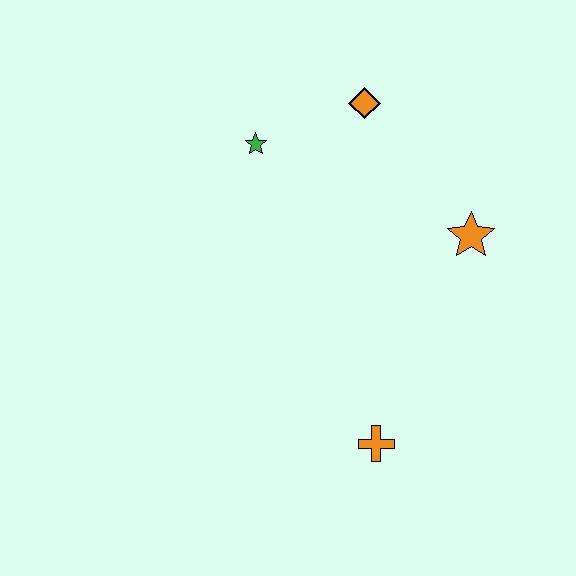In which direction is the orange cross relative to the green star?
The orange cross is below the green star.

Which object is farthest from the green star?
The orange cross is farthest from the green star.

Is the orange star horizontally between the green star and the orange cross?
No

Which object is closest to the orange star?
The orange diamond is closest to the orange star.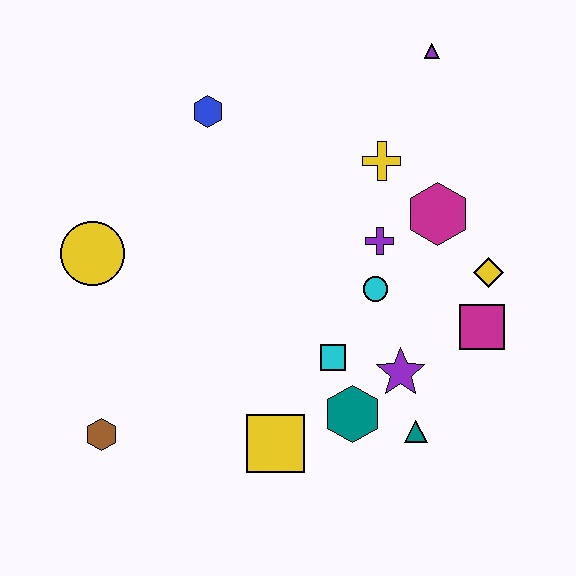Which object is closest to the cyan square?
The teal hexagon is closest to the cyan square.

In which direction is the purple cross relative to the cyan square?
The purple cross is above the cyan square.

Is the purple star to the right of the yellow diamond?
No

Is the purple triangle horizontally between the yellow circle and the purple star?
No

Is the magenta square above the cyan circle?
No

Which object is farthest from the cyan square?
The purple triangle is farthest from the cyan square.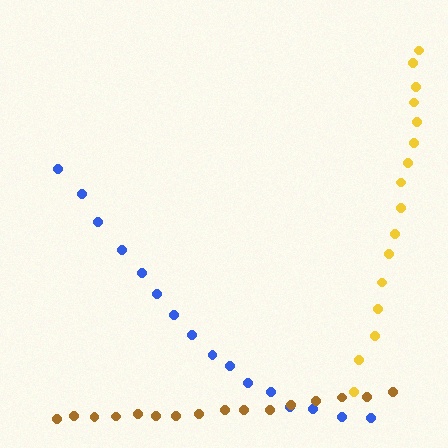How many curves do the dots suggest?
There are 3 distinct paths.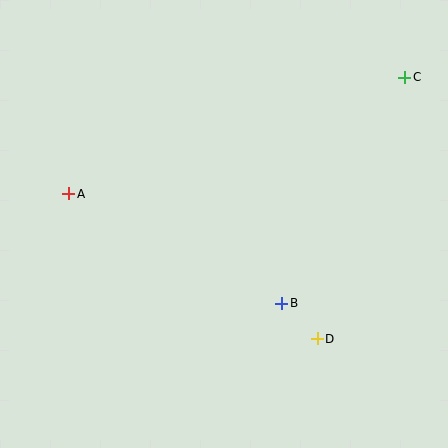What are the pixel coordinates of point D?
Point D is at (317, 339).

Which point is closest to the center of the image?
Point B at (282, 303) is closest to the center.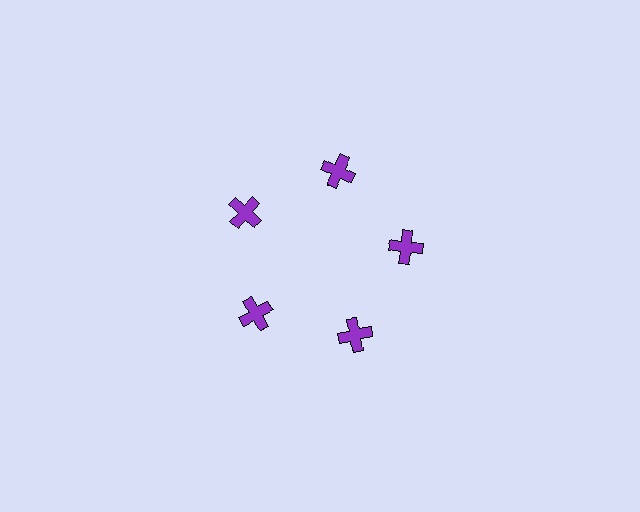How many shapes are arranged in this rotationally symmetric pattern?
There are 5 shapes, arranged in 5 groups of 1.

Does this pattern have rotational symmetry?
Yes, this pattern has 5-fold rotational symmetry. It looks the same after rotating 72 degrees around the center.